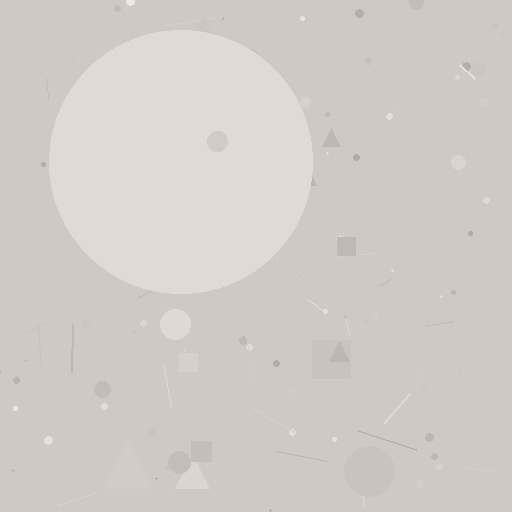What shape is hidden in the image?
A circle is hidden in the image.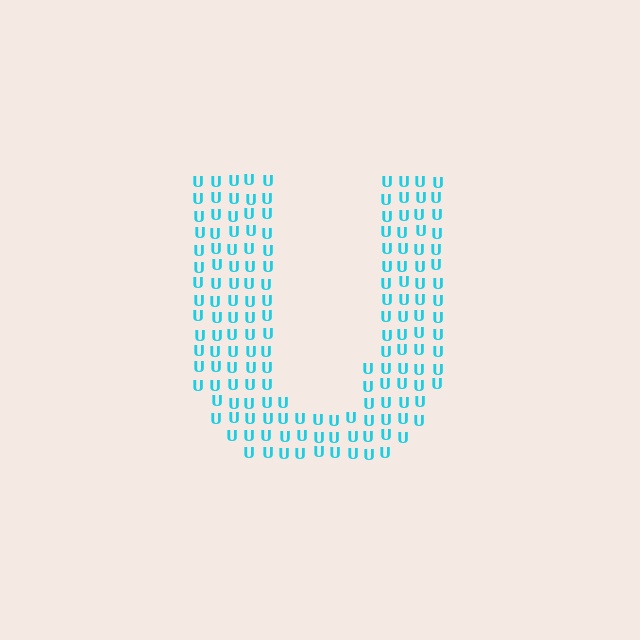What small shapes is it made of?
It is made of small letter U's.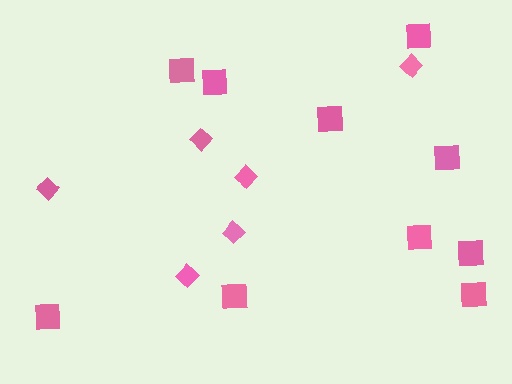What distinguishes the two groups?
There are 2 groups: one group of squares (10) and one group of diamonds (6).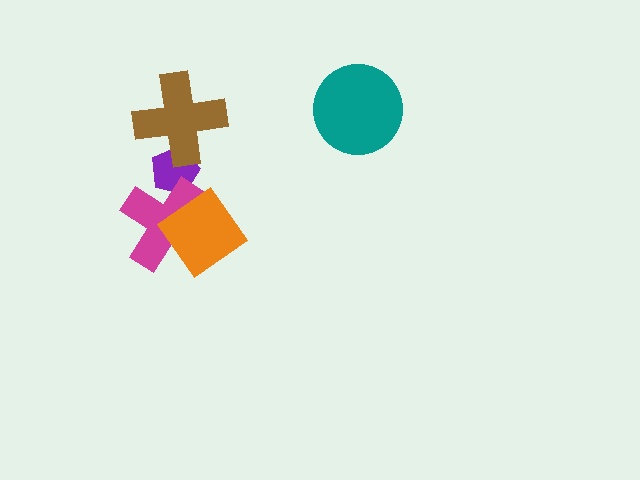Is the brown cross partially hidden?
No, no other shape covers it.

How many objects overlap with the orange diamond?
1 object overlaps with the orange diamond.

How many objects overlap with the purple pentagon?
2 objects overlap with the purple pentagon.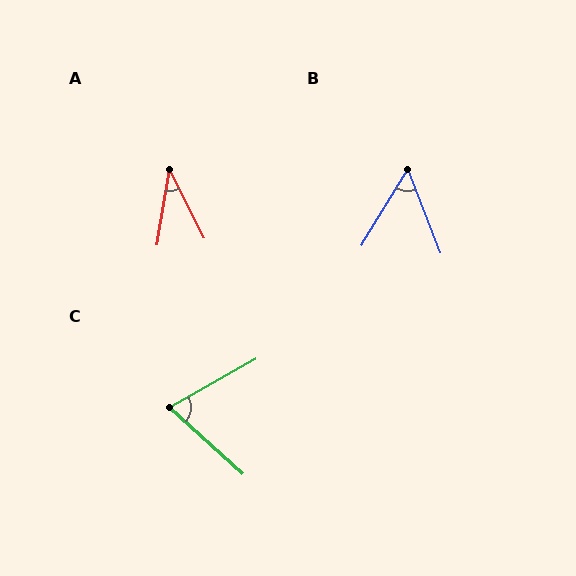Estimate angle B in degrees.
Approximately 53 degrees.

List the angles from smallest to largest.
A (37°), B (53°), C (71°).